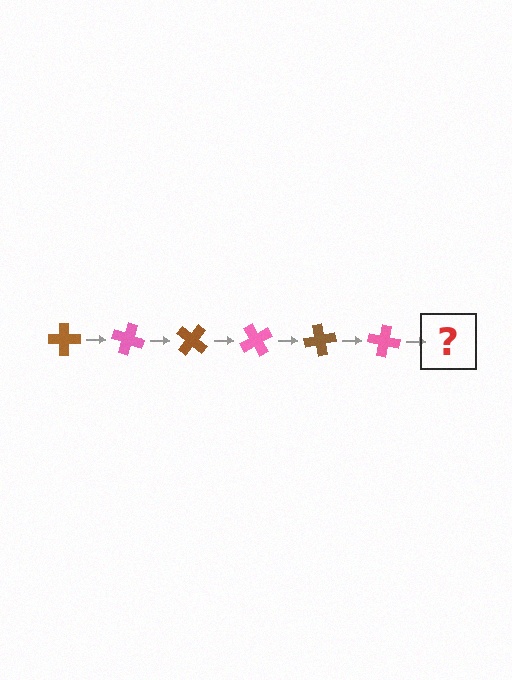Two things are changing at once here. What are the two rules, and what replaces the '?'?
The two rules are that it rotates 20 degrees each step and the color cycles through brown and pink. The '?' should be a brown cross, rotated 120 degrees from the start.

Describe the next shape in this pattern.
It should be a brown cross, rotated 120 degrees from the start.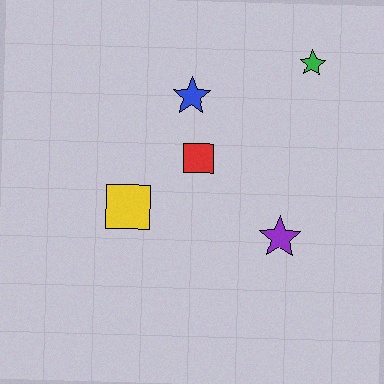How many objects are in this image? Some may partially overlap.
There are 5 objects.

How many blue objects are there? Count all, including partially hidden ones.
There is 1 blue object.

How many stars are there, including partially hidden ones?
There are 3 stars.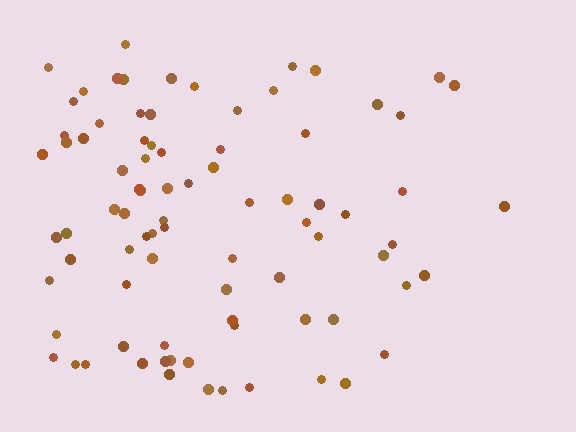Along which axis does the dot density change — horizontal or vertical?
Horizontal.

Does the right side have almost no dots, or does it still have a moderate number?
Still a moderate number, just noticeably fewer than the left.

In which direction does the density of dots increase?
From right to left, with the left side densest.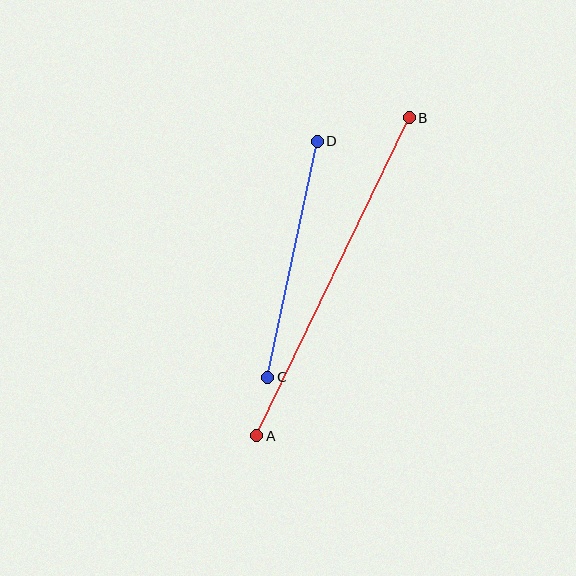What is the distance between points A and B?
The distance is approximately 353 pixels.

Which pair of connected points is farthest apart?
Points A and B are farthest apart.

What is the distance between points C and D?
The distance is approximately 241 pixels.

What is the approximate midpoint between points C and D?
The midpoint is at approximately (292, 259) pixels.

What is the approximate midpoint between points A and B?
The midpoint is at approximately (333, 277) pixels.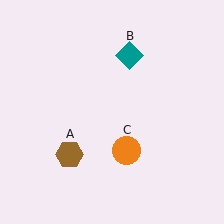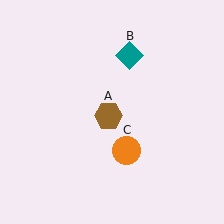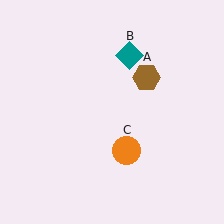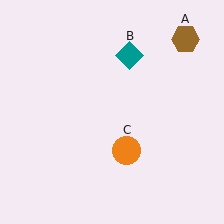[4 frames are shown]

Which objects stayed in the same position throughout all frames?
Teal diamond (object B) and orange circle (object C) remained stationary.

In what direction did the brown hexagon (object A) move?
The brown hexagon (object A) moved up and to the right.